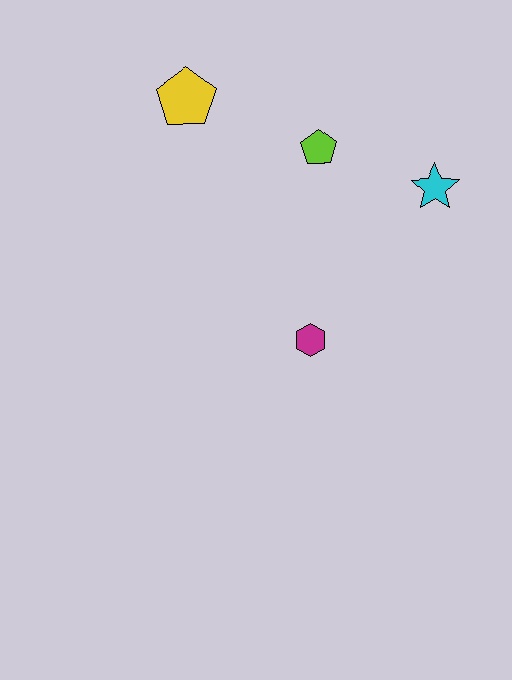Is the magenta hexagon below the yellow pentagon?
Yes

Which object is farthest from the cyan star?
The yellow pentagon is farthest from the cyan star.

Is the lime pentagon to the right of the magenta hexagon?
Yes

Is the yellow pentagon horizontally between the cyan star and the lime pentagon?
No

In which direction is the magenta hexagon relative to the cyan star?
The magenta hexagon is below the cyan star.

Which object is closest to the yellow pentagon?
The lime pentagon is closest to the yellow pentagon.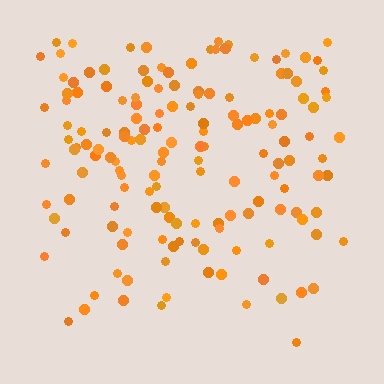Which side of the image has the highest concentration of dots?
The top.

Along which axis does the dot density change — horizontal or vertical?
Vertical.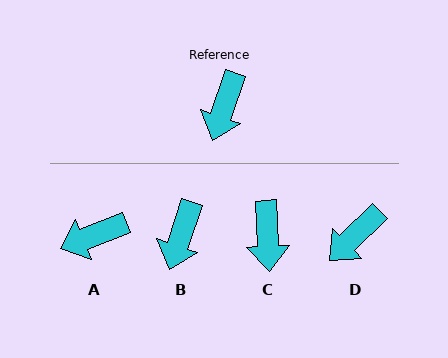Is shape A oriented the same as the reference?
No, it is off by about 49 degrees.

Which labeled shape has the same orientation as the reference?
B.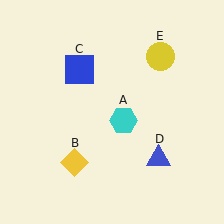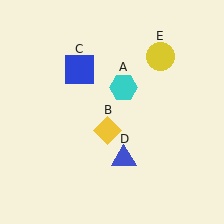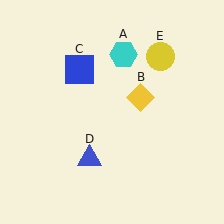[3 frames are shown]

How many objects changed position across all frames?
3 objects changed position: cyan hexagon (object A), yellow diamond (object B), blue triangle (object D).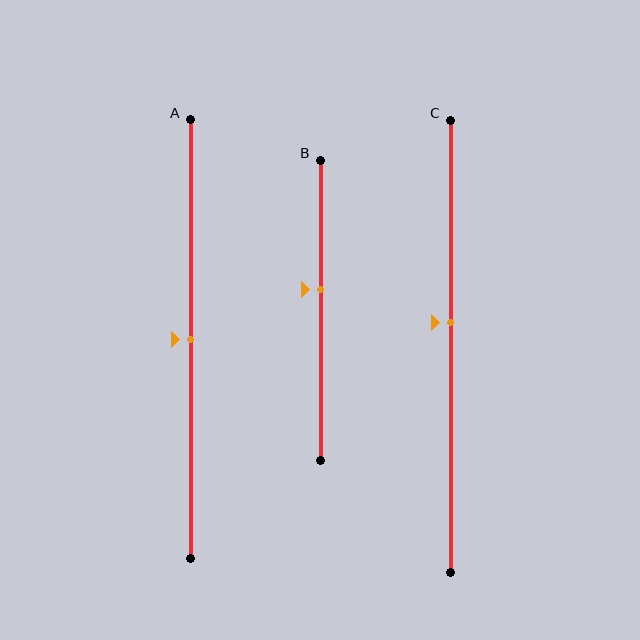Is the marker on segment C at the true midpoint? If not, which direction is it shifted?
No, the marker on segment C is shifted upward by about 5% of the segment length.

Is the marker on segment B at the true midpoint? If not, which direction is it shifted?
No, the marker on segment B is shifted upward by about 7% of the segment length.